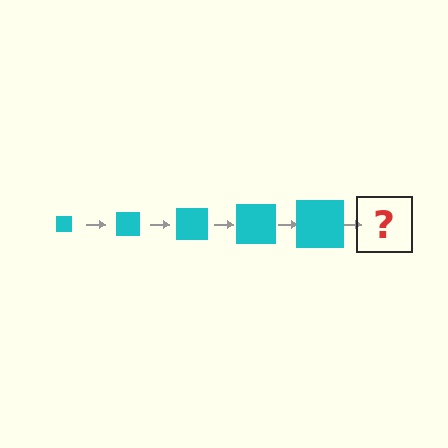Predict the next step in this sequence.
The next step is a cyan square, larger than the previous one.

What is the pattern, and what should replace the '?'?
The pattern is that the square gets progressively larger each step. The '?' should be a cyan square, larger than the previous one.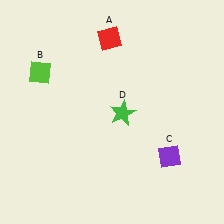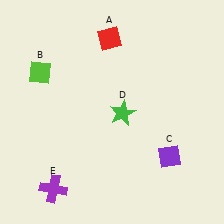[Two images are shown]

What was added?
A purple cross (E) was added in Image 2.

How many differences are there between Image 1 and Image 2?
There is 1 difference between the two images.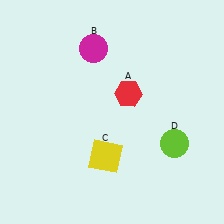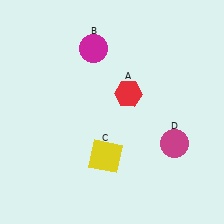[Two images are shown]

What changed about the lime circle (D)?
In Image 1, D is lime. In Image 2, it changed to magenta.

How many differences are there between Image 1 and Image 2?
There is 1 difference between the two images.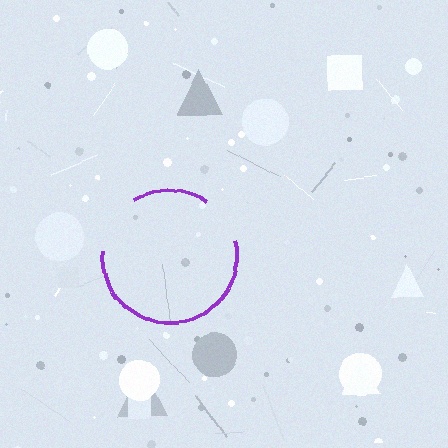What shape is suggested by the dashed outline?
The dashed outline suggests a circle.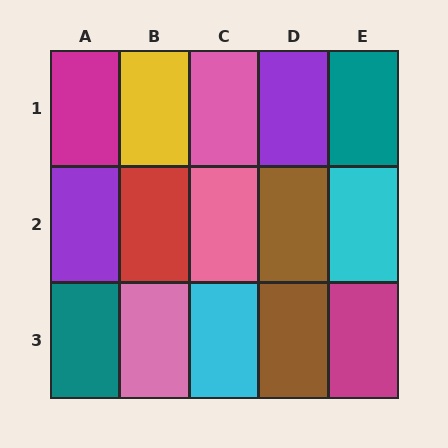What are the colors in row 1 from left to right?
Magenta, yellow, pink, purple, teal.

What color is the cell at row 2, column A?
Purple.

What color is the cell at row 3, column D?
Brown.